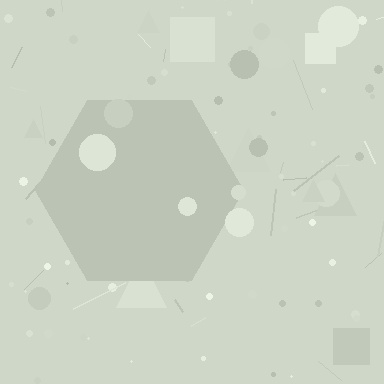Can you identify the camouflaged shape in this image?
The camouflaged shape is a hexagon.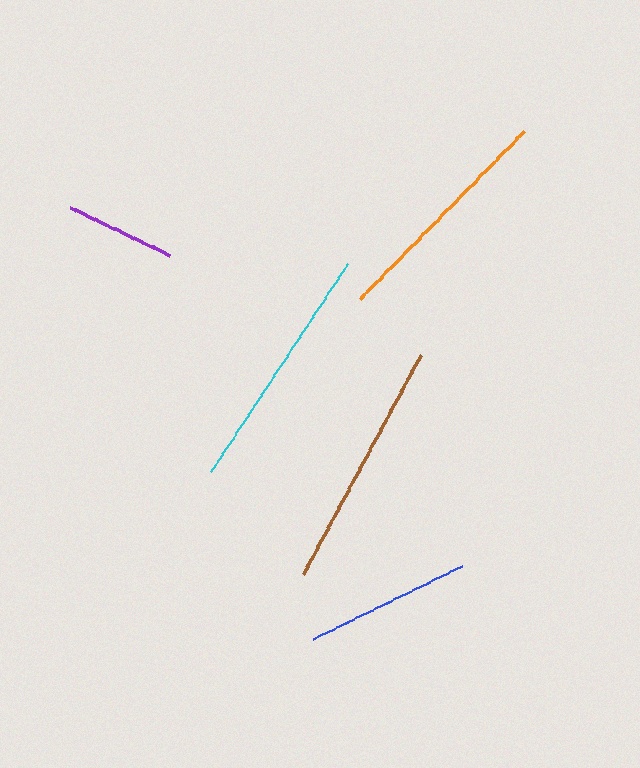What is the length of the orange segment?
The orange segment is approximately 235 pixels long.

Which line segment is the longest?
The brown line is the longest at approximately 249 pixels.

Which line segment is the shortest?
The purple line is the shortest at approximately 111 pixels.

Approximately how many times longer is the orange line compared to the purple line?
The orange line is approximately 2.1 times the length of the purple line.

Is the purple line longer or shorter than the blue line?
The blue line is longer than the purple line.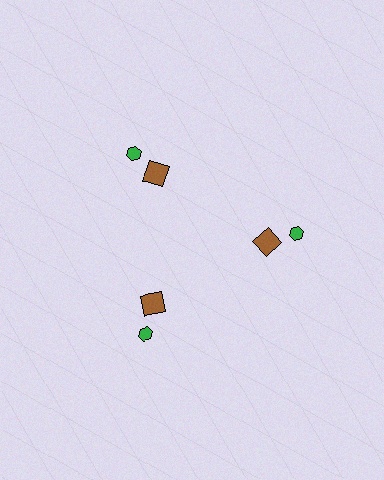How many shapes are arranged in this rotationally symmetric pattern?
There are 6 shapes, arranged in 3 groups of 2.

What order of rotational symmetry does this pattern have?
This pattern has 3-fold rotational symmetry.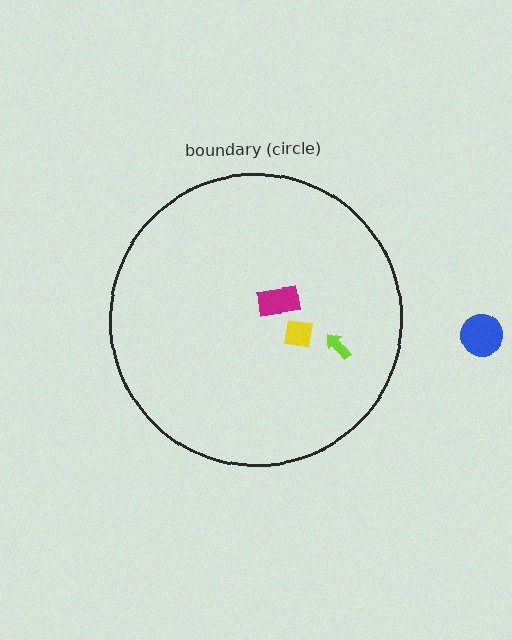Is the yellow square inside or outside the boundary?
Inside.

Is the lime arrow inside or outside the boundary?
Inside.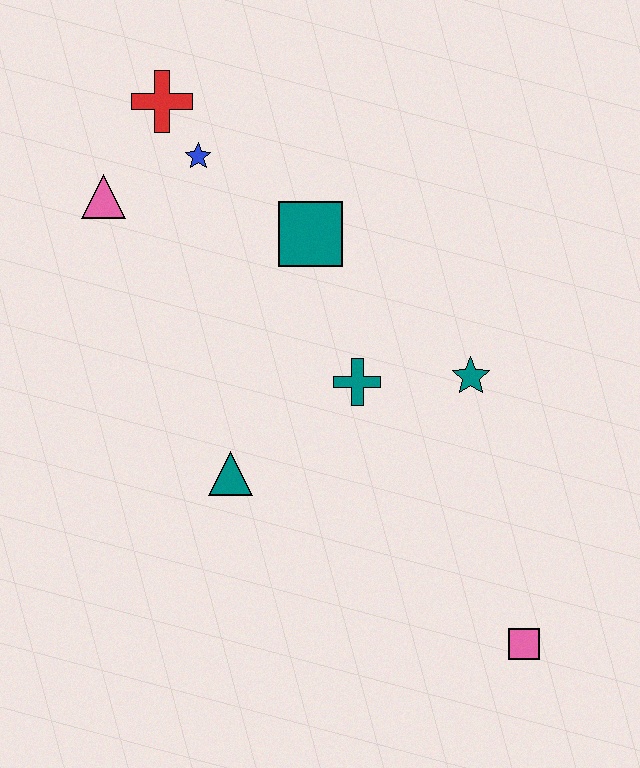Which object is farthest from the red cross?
The pink square is farthest from the red cross.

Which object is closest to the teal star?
The teal cross is closest to the teal star.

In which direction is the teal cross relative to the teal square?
The teal cross is below the teal square.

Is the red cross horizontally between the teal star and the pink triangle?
Yes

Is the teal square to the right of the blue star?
Yes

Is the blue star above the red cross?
No